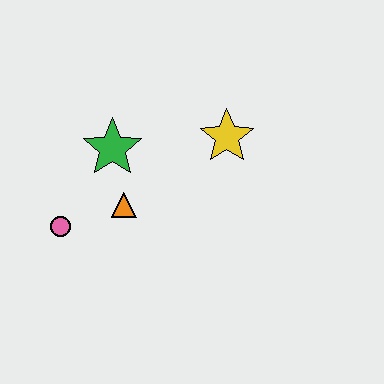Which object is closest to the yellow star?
The green star is closest to the yellow star.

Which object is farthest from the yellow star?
The pink circle is farthest from the yellow star.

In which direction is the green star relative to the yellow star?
The green star is to the left of the yellow star.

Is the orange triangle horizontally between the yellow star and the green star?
Yes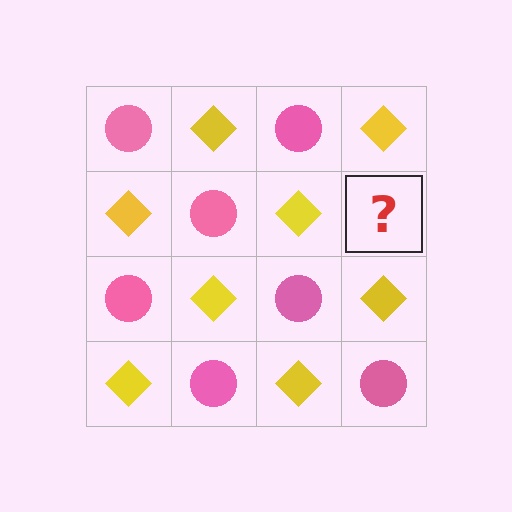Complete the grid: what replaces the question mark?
The question mark should be replaced with a pink circle.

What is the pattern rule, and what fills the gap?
The rule is that it alternates pink circle and yellow diamond in a checkerboard pattern. The gap should be filled with a pink circle.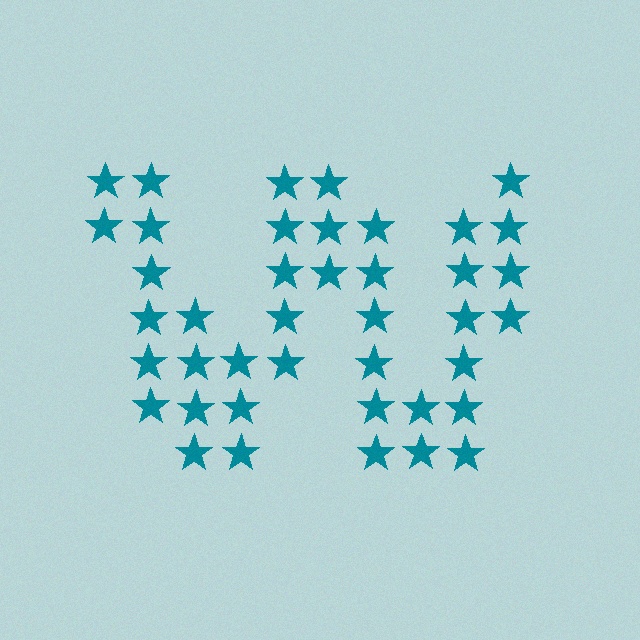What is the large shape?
The large shape is the letter W.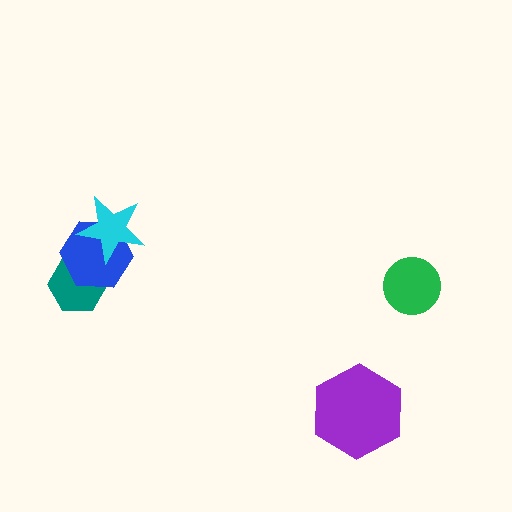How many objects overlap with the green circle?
0 objects overlap with the green circle.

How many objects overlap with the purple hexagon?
0 objects overlap with the purple hexagon.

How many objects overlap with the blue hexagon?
2 objects overlap with the blue hexagon.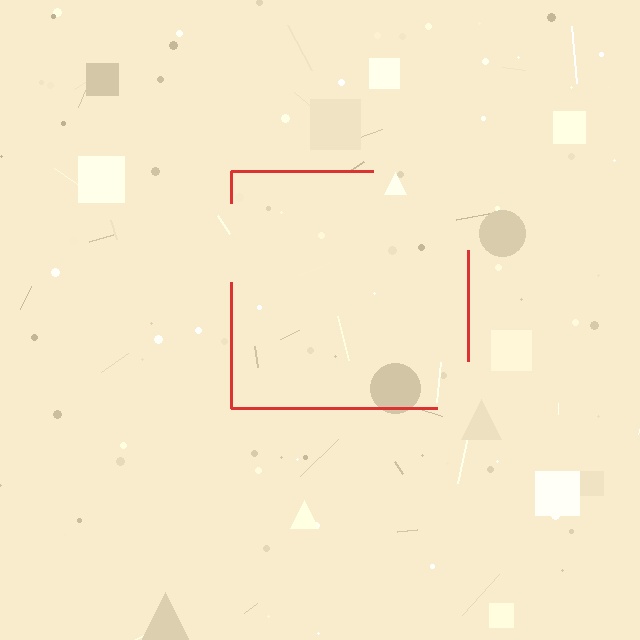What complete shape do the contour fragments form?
The contour fragments form a square.